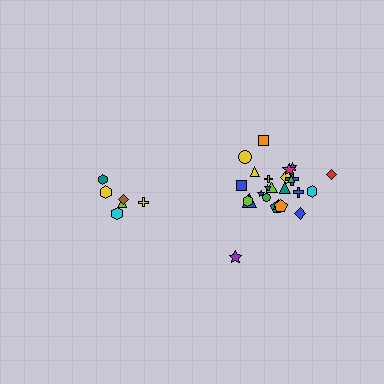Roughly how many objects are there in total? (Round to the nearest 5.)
Roughly 30 objects in total.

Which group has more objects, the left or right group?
The right group.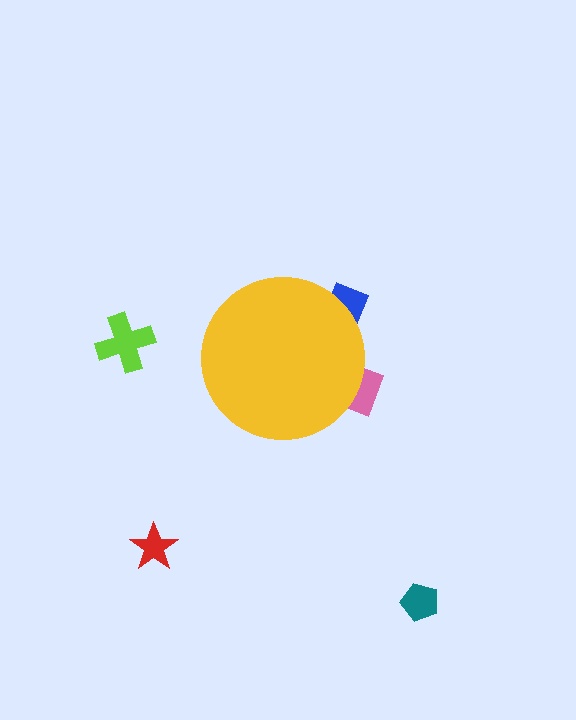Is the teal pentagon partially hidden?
No, the teal pentagon is fully visible.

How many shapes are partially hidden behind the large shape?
2 shapes are partially hidden.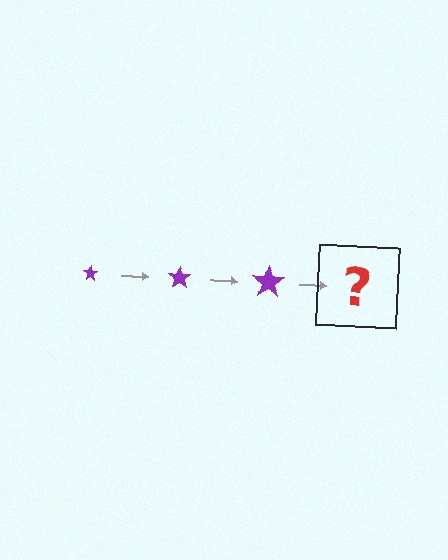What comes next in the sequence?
The next element should be a purple star, larger than the previous one.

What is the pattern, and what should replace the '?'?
The pattern is that the star gets progressively larger each step. The '?' should be a purple star, larger than the previous one.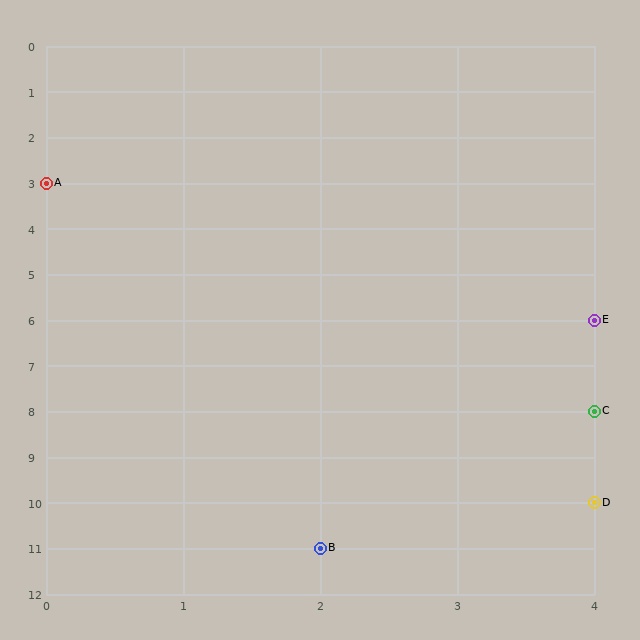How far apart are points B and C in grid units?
Points B and C are 2 columns and 3 rows apart (about 3.6 grid units diagonally).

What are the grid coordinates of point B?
Point B is at grid coordinates (2, 11).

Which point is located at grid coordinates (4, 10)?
Point D is at (4, 10).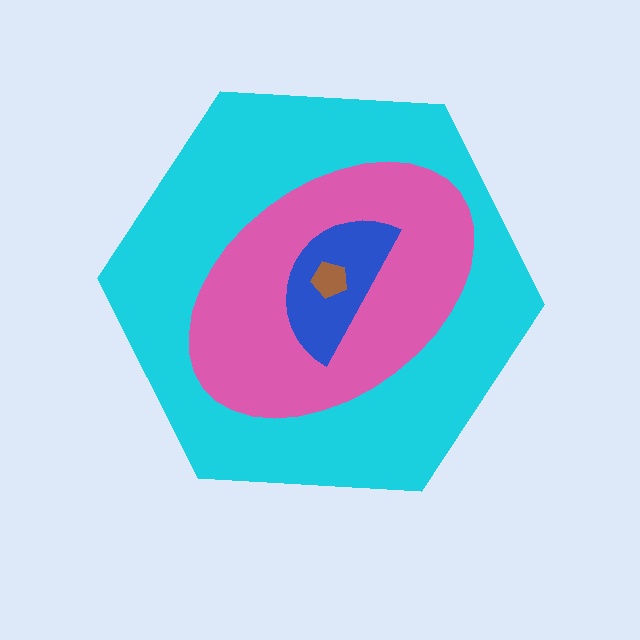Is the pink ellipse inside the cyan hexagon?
Yes.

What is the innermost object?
The brown pentagon.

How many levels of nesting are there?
4.